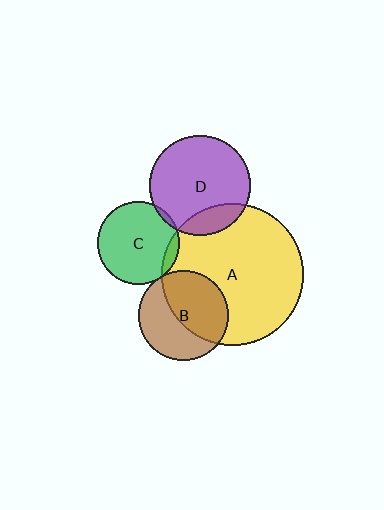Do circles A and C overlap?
Yes.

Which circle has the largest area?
Circle A (yellow).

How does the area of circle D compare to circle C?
Approximately 1.5 times.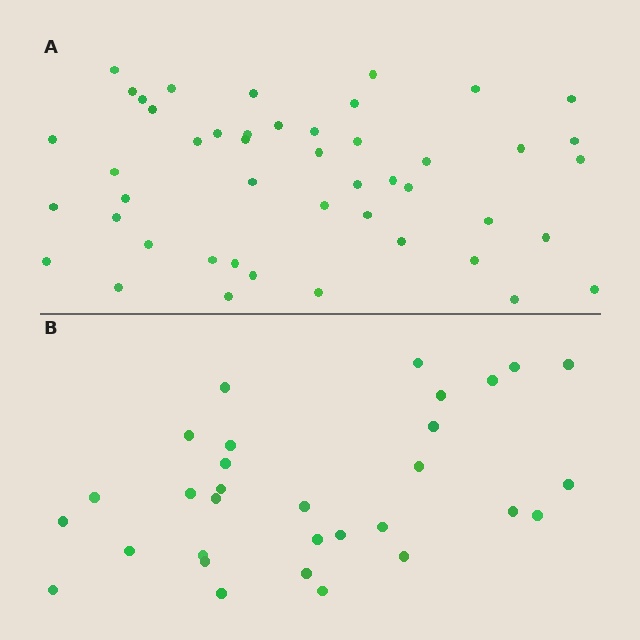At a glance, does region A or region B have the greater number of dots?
Region A (the top region) has more dots.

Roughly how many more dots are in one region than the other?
Region A has approximately 15 more dots than region B.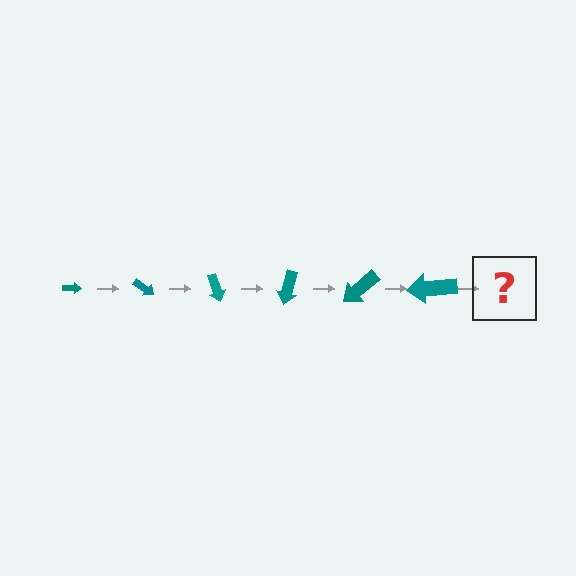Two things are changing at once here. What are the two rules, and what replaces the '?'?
The two rules are that the arrow grows larger each step and it rotates 35 degrees each step. The '?' should be an arrow, larger than the previous one and rotated 210 degrees from the start.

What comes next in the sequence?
The next element should be an arrow, larger than the previous one and rotated 210 degrees from the start.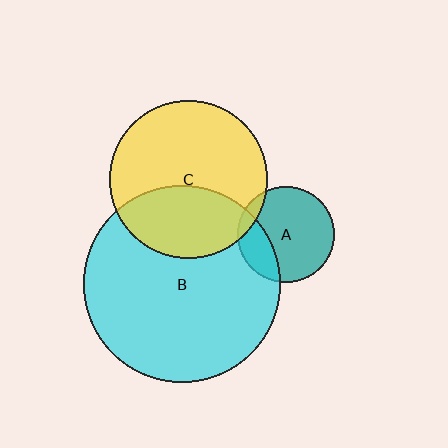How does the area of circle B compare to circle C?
Approximately 1.6 times.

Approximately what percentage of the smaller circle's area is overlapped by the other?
Approximately 35%.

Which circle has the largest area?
Circle B (cyan).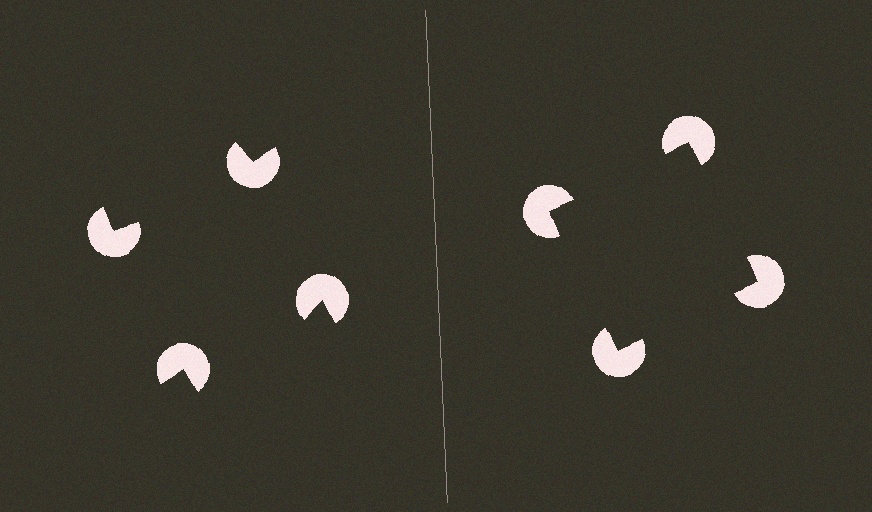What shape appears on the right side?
An illusory square.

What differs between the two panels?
The pac-man discs are positioned identically on both sides; only the wedge orientations differ. On the right they align to a square; on the left they are misaligned.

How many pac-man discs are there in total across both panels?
8 — 4 on each side.